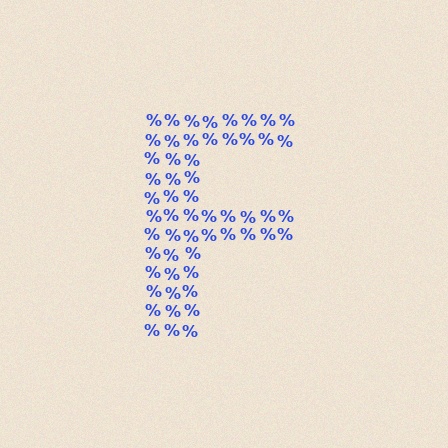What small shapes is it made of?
It is made of small percent signs.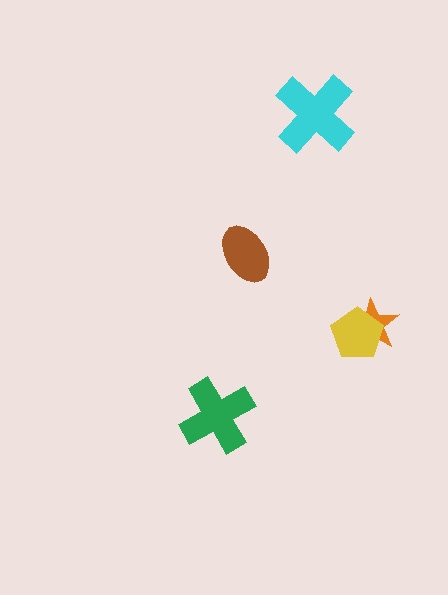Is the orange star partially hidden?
Yes, it is partially covered by another shape.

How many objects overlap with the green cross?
0 objects overlap with the green cross.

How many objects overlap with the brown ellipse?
0 objects overlap with the brown ellipse.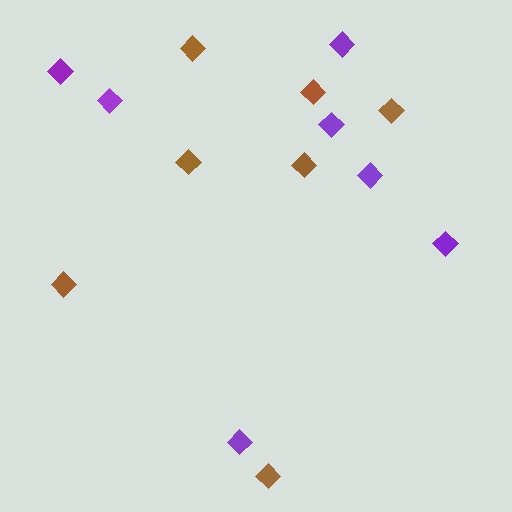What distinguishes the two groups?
There are 2 groups: one group of purple diamonds (7) and one group of brown diamonds (7).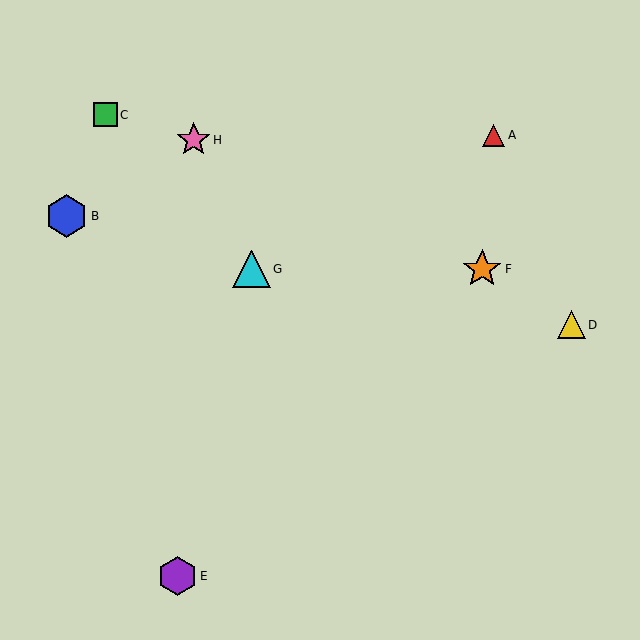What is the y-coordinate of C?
Object C is at y≈115.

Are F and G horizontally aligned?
Yes, both are at y≈269.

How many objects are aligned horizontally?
2 objects (F, G) are aligned horizontally.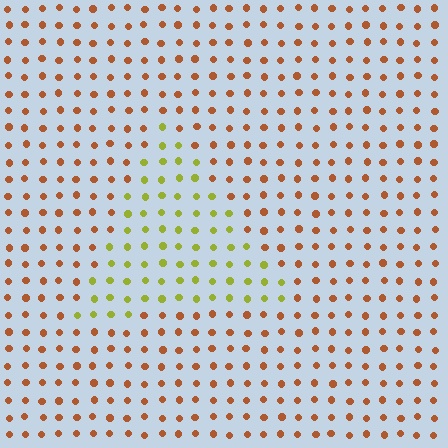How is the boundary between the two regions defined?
The boundary is defined purely by a slight shift in hue (about 53 degrees). Spacing, size, and orientation are identical on both sides.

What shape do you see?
I see a triangle.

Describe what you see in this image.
The image is filled with small brown elements in a uniform arrangement. A triangle-shaped region is visible where the elements are tinted to a slightly different hue, forming a subtle color boundary.